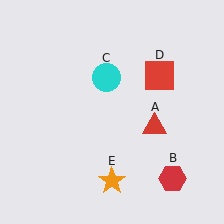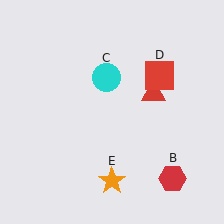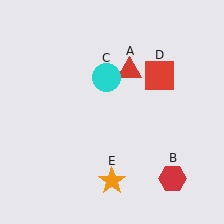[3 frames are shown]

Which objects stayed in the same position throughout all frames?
Red hexagon (object B) and cyan circle (object C) and red square (object D) and orange star (object E) remained stationary.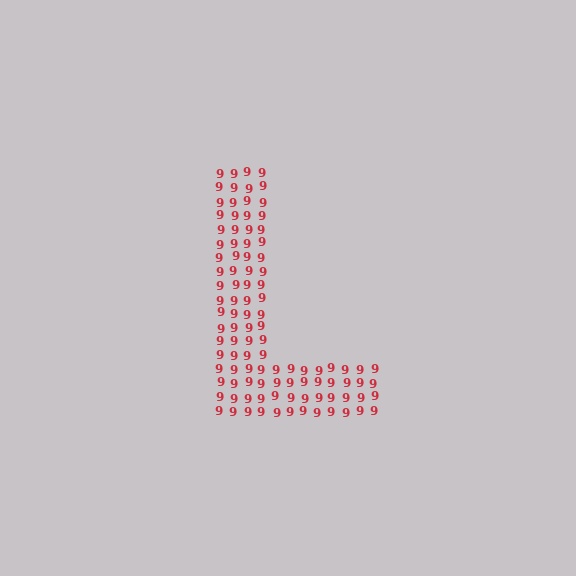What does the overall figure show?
The overall figure shows the letter L.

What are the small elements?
The small elements are digit 9's.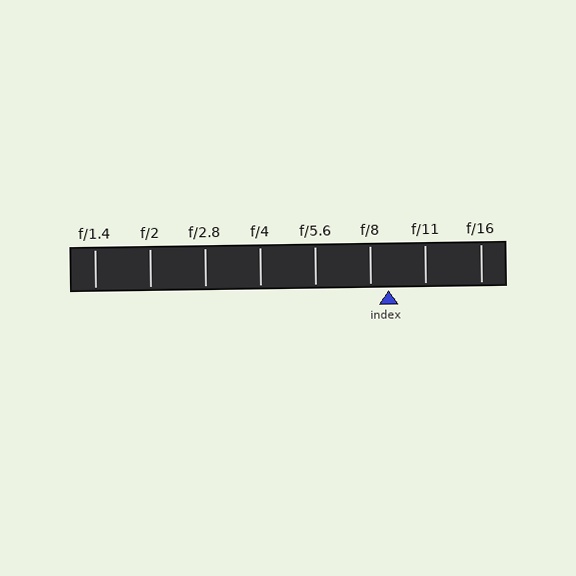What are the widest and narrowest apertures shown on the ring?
The widest aperture shown is f/1.4 and the narrowest is f/16.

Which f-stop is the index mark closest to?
The index mark is closest to f/8.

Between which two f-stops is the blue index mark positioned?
The index mark is between f/8 and f/11.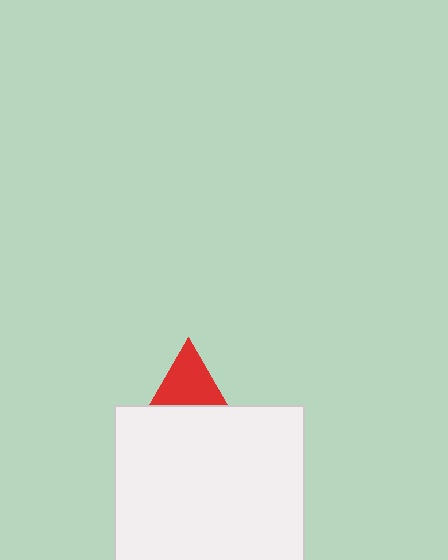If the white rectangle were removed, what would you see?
You would see the complete red triangle.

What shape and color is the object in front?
The object in front is a white rectangle.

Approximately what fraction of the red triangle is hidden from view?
Roughly 45% of the red triangle is hidden behind the white rectangle.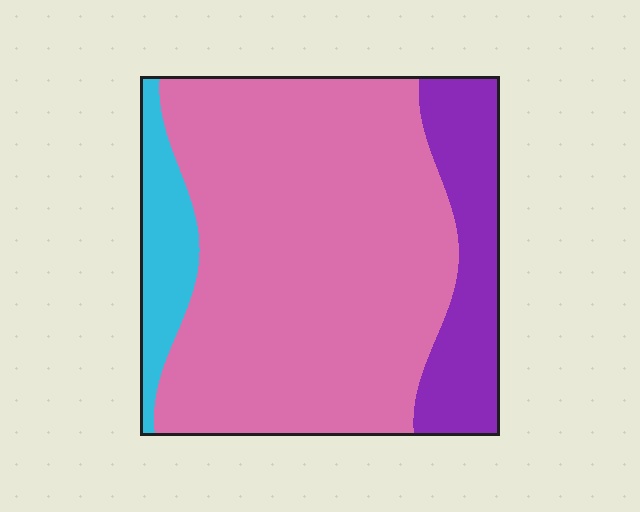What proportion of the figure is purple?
Purple takes up about one sixth (1/6) of the figure.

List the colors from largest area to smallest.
From largest to smallest: pink, purple, cyan.